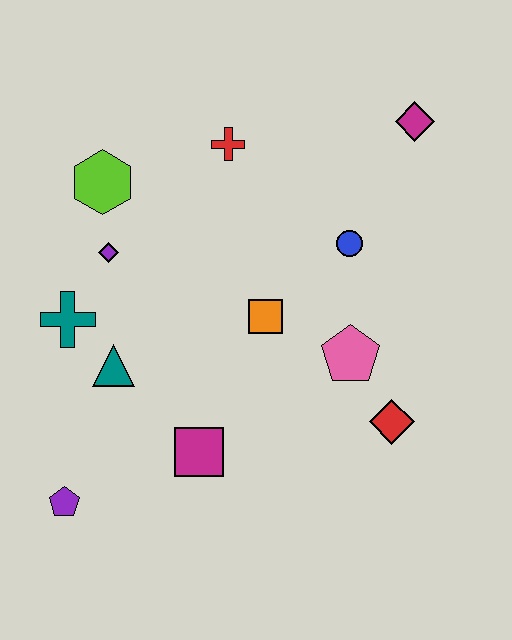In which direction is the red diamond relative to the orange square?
The red diamond is to the right of the orange square.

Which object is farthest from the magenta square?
The magenta diamond is farthest from the magenta square.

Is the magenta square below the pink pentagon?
Yes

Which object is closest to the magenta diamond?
The blue circle is closest to the magenta diamond.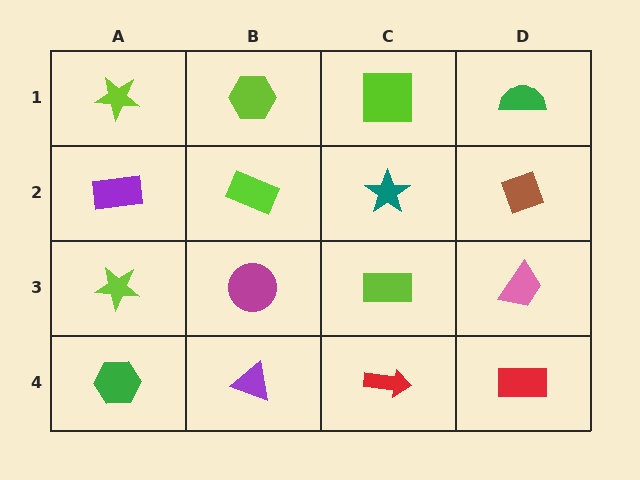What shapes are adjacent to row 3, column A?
A purple rectangle (row 2, column A), a green hexagon (row 4, column A), a magenta circle (row 3, column B).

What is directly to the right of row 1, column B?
A lime square.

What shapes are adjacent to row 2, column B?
A lime hexagon (row 1, column B), a magenta circle (row 3, column B), a purple rectangle (row 2, column A), a teal star (row 2, column C).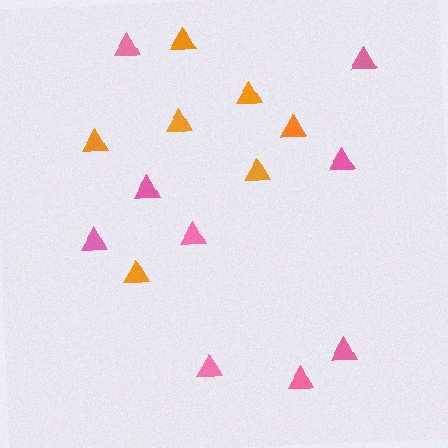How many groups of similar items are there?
There are 2 groups: one group of orange triangles (7) and one group of pink triangles (9).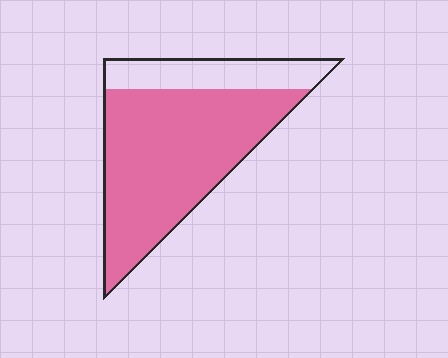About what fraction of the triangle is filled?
About three quarters (3/4).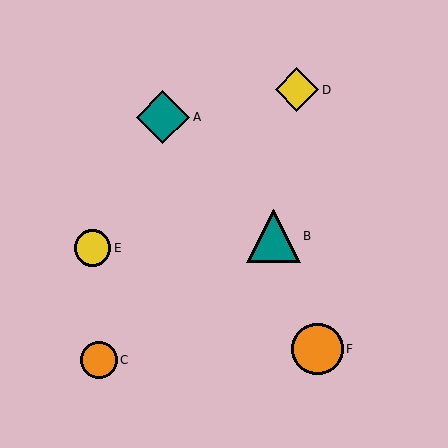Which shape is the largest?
The teal triangle (labeled B) is the largest.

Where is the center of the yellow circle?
The center of the yellow circle is at (93, 248).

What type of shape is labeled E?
Shape E is a yellow circle.